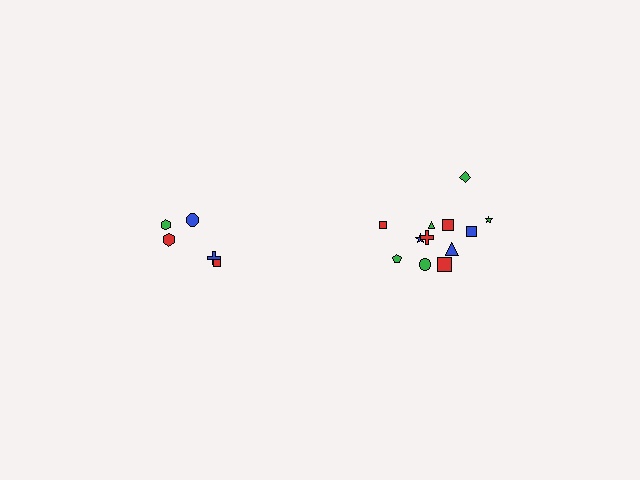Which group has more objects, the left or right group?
The right group.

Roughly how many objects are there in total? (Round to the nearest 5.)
Roughly 15 objects in total.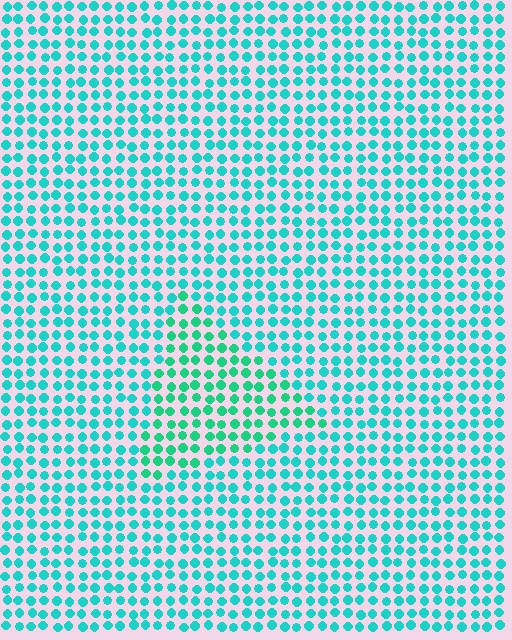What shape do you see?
I see a triangle.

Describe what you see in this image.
The image is filled with small cyan elements in a uniform arrangement. A triangle-shaped region is visible where the elements are tinted to a slightly different hue, forming a subtle color boundary.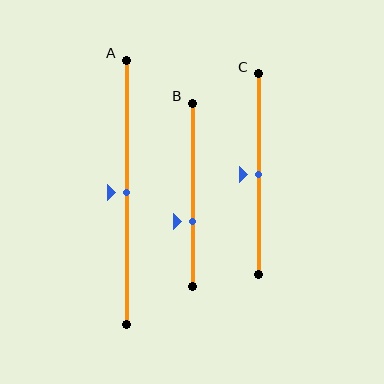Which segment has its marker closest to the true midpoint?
Segment A has its marker closest to the true midpoint.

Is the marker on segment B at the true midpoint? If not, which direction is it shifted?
No, the marker on segment B is shifted downward by about 14% of the segment length.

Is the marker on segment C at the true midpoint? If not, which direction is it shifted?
Yes, the marker on segment C is at the true midpoint.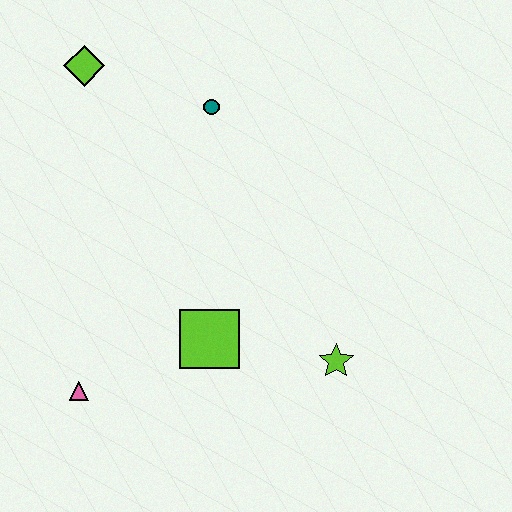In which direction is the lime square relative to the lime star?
The lime square is to the left of the lime star.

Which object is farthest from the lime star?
The lime diamond is farthest from the lime star.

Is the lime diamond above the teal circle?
Yes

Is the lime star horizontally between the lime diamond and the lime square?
No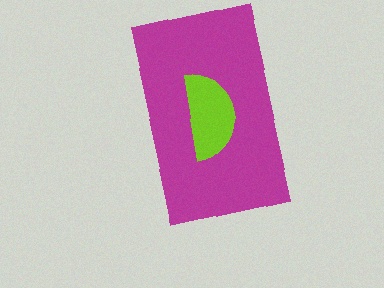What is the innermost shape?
The lime semicircle.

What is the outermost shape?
The magenta rectangle.